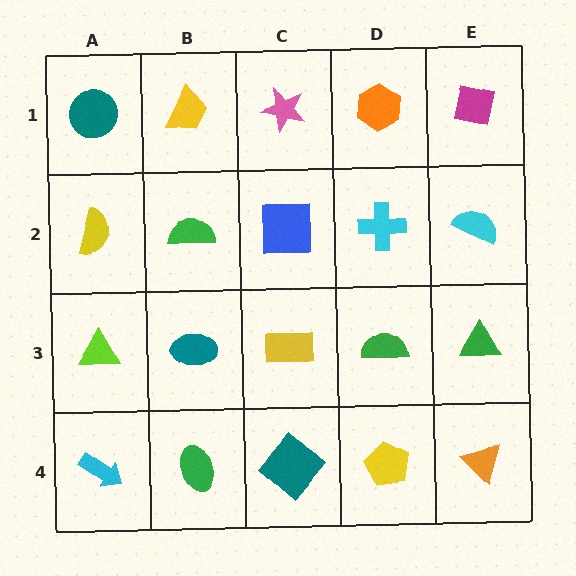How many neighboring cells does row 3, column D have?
4.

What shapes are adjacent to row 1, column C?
A blue square (row 2, column C), a yellow trapezoid (row 1, column B), an orange hexagon (row 1, column D).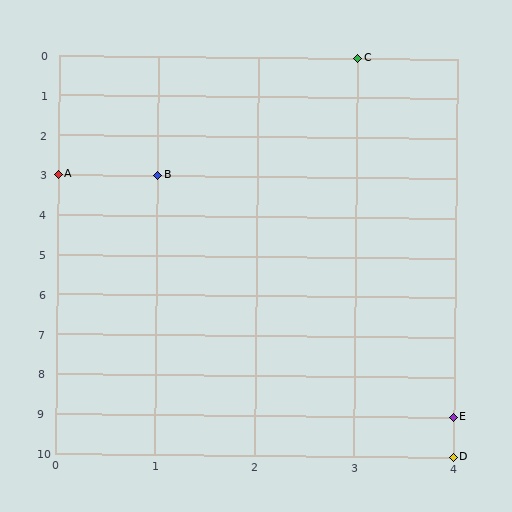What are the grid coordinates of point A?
Point A is at grid coordinates (0, 3).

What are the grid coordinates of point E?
Point E is at grid coordinates (4, 9).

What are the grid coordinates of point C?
Point C is at grid coordinates (3, 0).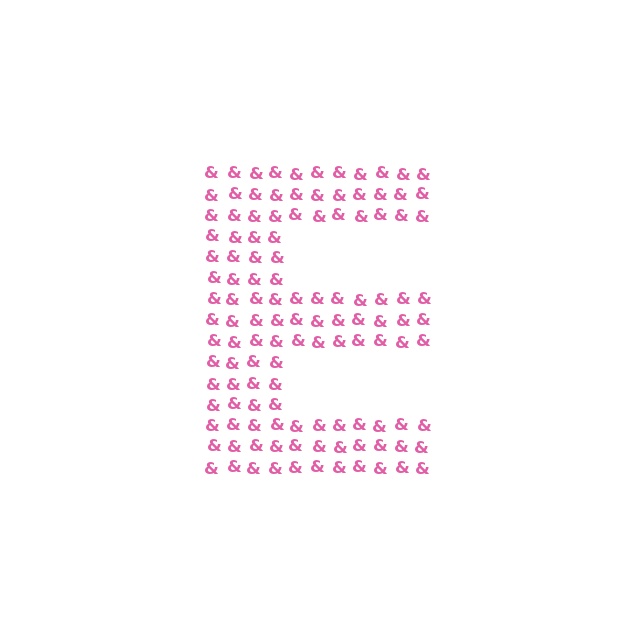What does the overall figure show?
The overall figure shows the letter E.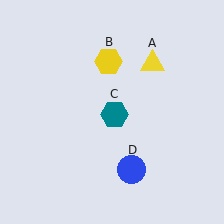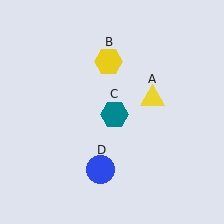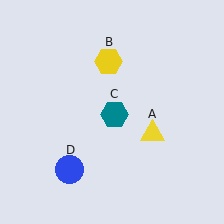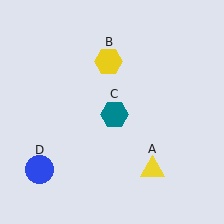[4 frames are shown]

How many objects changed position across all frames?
2 objects changed position: yellow triangle (object A), blue circle (object D).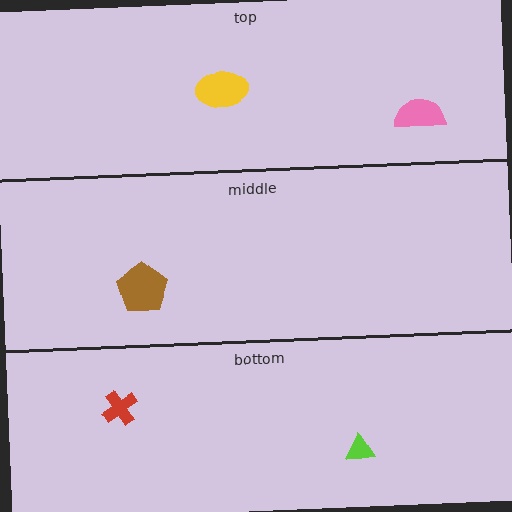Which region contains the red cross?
The bottom region.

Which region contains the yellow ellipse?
The top region.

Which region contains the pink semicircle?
The top region.